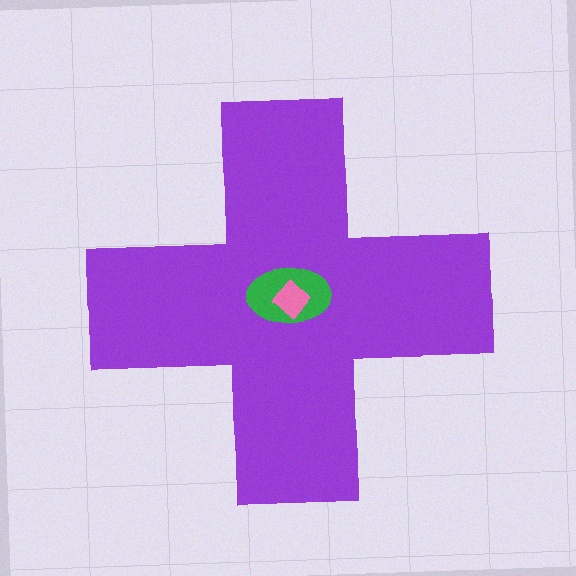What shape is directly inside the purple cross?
The green ellipse.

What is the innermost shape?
The pink diamond.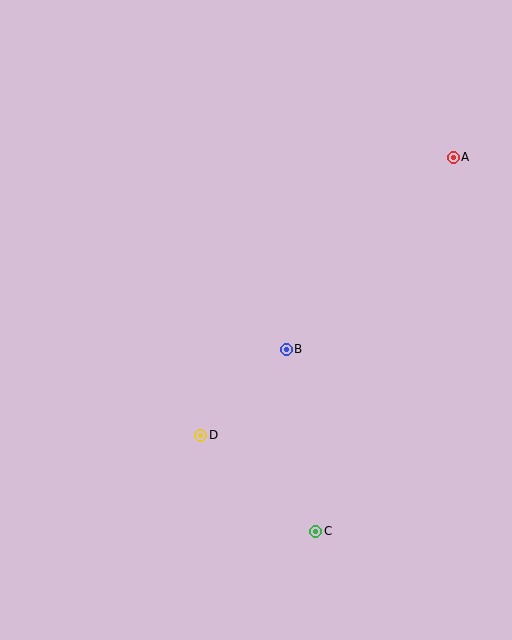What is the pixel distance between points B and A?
The distance between B and A is 254 pixels.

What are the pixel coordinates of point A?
Point A is at (453, 157).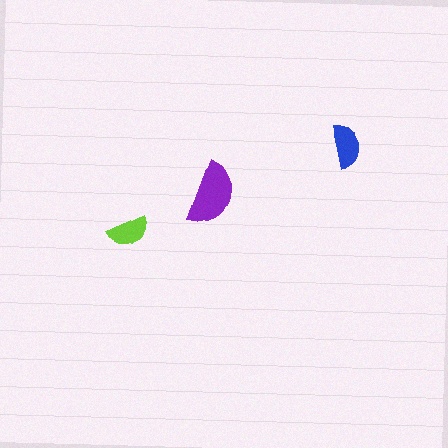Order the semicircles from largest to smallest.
the purple one, the blue one, the lime one.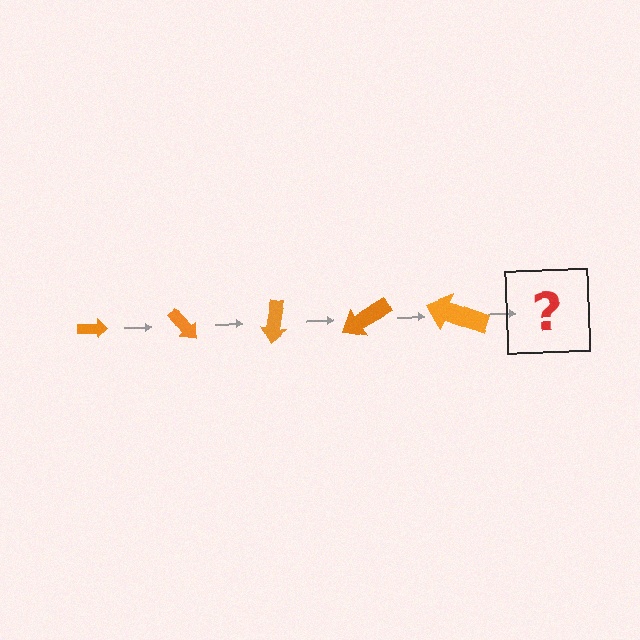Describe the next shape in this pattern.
It should be an arrow, larger than the previous one and rotated 250 degrees from the start.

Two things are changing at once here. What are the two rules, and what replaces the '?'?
The two rules are that the arrow grows larger each step and it rotates 50 degrees each step. The '?' should be an arrow, larger than the previous one and rotated 250 degrees from the start.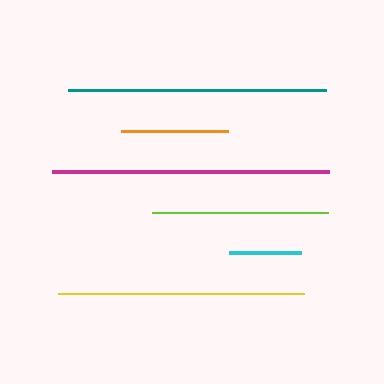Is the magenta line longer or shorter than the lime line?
The magenta line is longer than the lime line.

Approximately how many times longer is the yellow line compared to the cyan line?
The yellow line is approximately 3.4 times the length of the cyan line.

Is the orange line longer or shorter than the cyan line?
The orange line is longer than the cyan line.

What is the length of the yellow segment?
The yellow segment is approximately 246 pixels long.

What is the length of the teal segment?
The teal segment is approximately 258 pixels long.